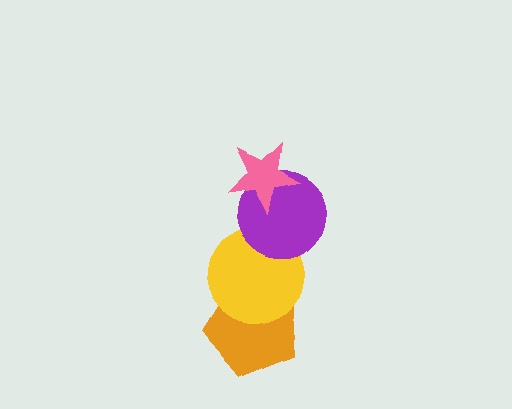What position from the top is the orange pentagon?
The orange pentagon is 4th from the top.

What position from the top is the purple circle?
The purple circle is 2nd from the top.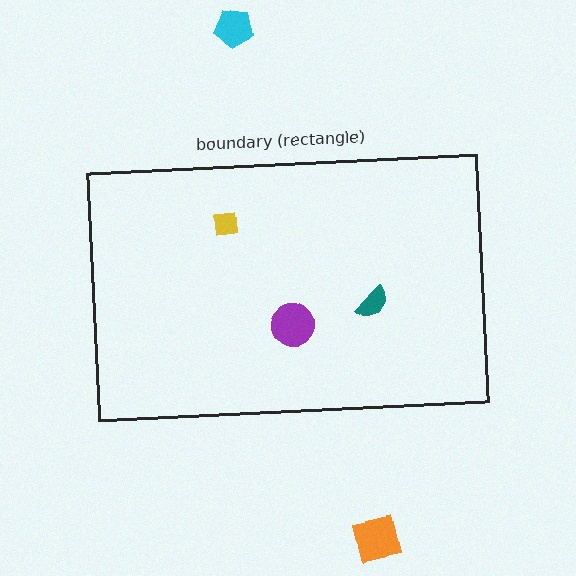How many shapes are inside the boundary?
3 inside, 2 outside.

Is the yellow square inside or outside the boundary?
Inside.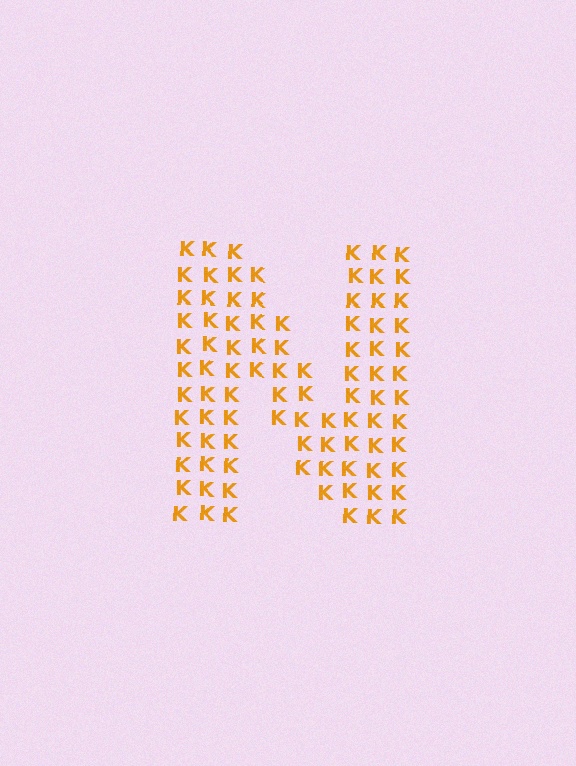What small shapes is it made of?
It is made of small letter K's.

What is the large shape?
The large shape is the letter N.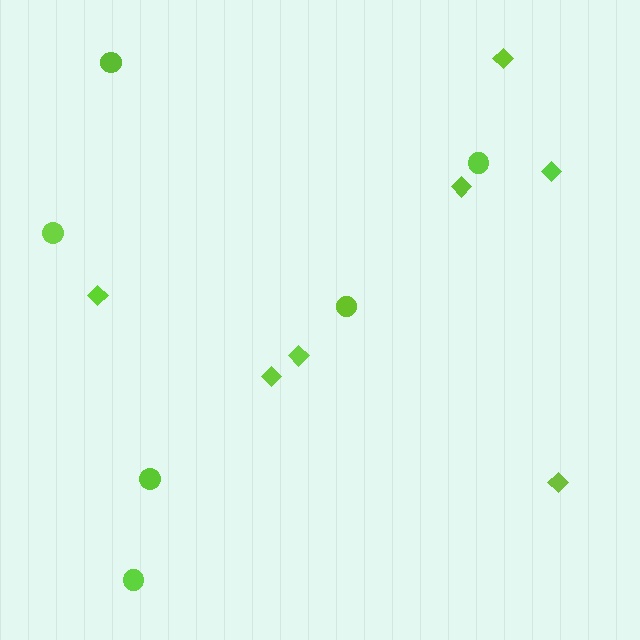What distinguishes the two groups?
There are 2 groups: one group of diamonds (7) and one group of circles (6).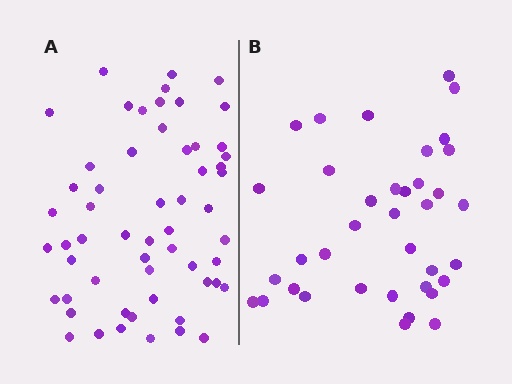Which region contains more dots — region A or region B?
Region A (the left region) has more dots.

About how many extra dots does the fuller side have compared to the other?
Region A has approximately 20 more dots than region B.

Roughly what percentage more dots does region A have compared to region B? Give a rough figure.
About 55% more.